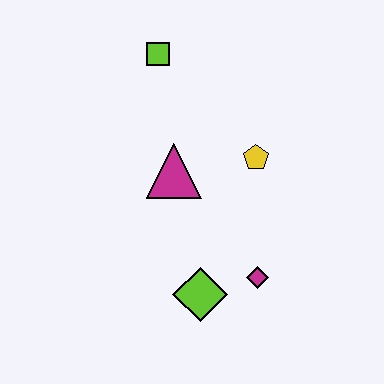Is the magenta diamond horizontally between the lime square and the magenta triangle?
No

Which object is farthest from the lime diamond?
The lime square is farthest from the lime diamond.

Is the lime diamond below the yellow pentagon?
Yes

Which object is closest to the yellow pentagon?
The magenta triangle is closest to the yellow pentagon.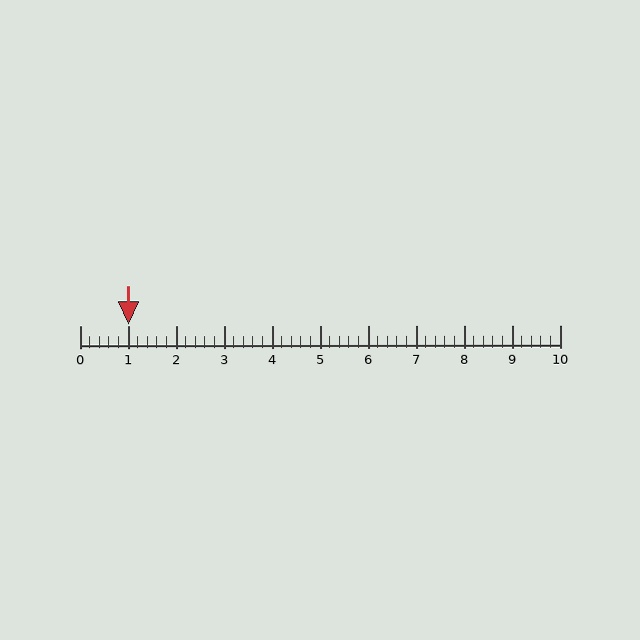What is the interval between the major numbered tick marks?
The major tick marks are spaced 1 units apart.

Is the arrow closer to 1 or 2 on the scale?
The arrow is closer to 1.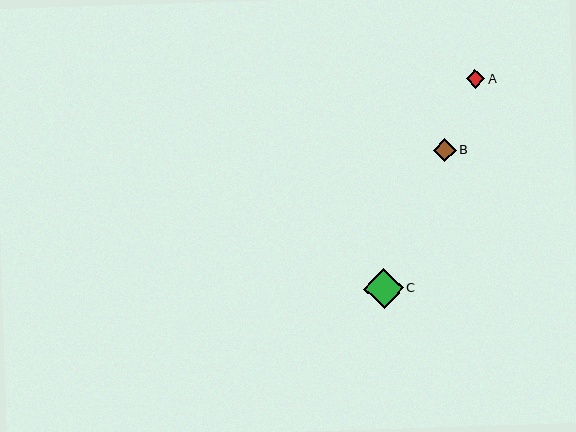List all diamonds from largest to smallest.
From largest to smallest: C, B, A.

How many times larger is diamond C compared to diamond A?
Diamond C is approximately 2.1 times the size of diamond A.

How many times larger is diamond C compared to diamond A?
Diamond C is approximately 2.1 times the size of diamond A.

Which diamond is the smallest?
Diamond A is the smallest with a size of approximately 19 pixels.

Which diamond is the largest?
Diamond C is the largest with a size of approximately 40 pixels.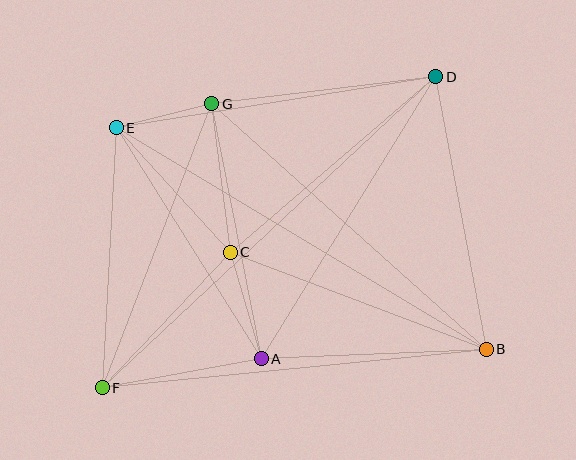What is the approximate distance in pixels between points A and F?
The distance between A and F is approximately 161 pixels.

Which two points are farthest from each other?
Points D and F are farthest from each other.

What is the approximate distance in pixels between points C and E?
The distance between C and E is approximately 169 pixels.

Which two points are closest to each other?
Points E and G are closest to each other.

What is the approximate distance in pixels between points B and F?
The distance between B and F is approximately 386 pixels.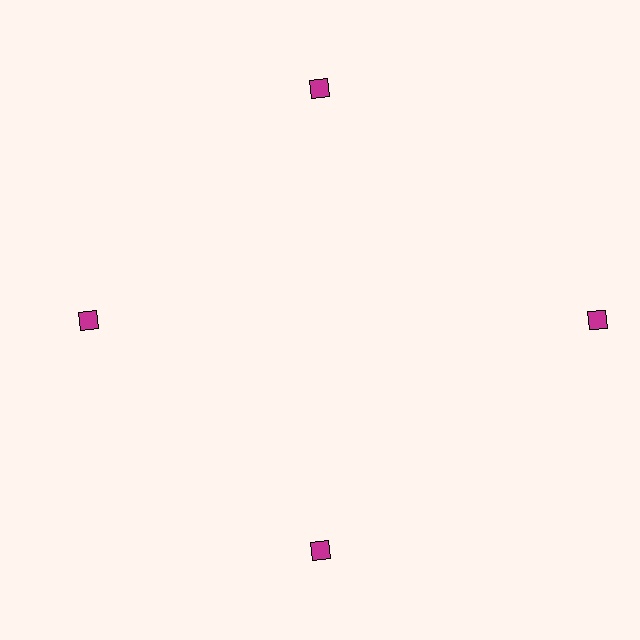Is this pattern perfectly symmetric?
No. The 4 magenta diamonds are arranged in a ring, but one element near the 3 o'clock position is pushed outward from the center, breaking the 4-fold rotational symmetry.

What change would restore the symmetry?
The symmetry would be restored by moving it inward, back onto the ring so that all 4 diamonds sit at equal angles and equal distance from the center.